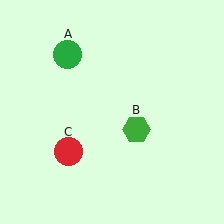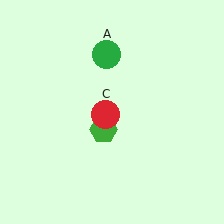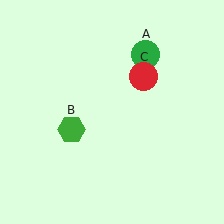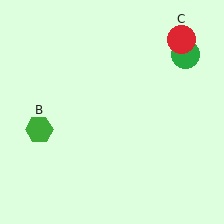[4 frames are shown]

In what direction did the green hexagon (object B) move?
The green hexagon (object B) moved left.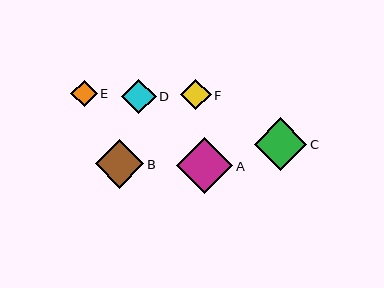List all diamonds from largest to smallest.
From largest to smallest: A, C, B, D, F, E.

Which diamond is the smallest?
Diamond E is the smallest with a size of approximately 27 pixels.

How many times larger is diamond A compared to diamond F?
Diamond A is approximately 1.9 times the size of diamond F.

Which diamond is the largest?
Diamond A is the largest with a size of approximately 56 pixels.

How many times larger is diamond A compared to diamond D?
Diamond A is approximately 1.6 times the size of diamond D.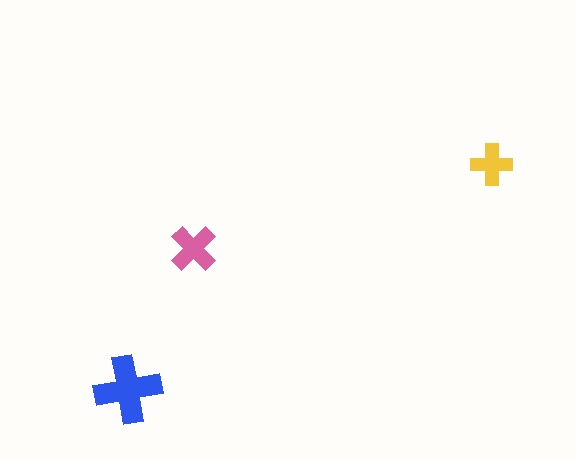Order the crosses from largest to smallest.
the blue one, the pink one, the yellow one.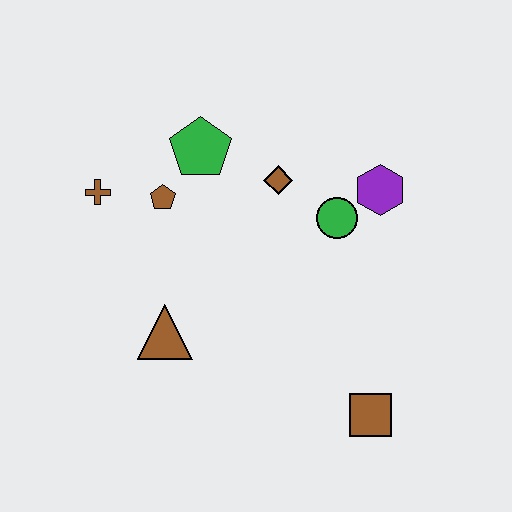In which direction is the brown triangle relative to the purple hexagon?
The brown triangle is to the left of the purple hexagon.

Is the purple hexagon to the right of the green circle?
Yes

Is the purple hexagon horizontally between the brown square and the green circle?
No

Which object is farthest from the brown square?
The brown cross is farthest from the brown square.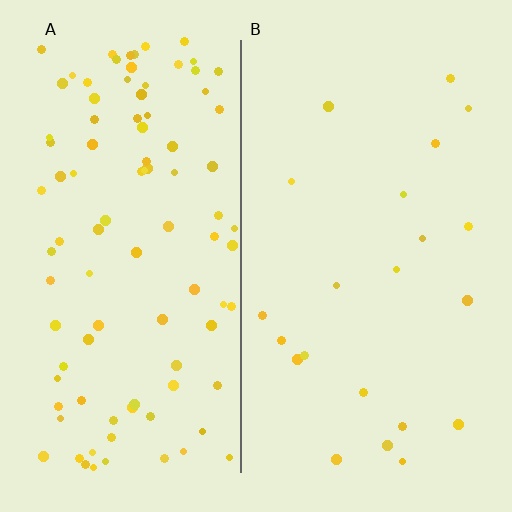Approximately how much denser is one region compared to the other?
Approximately 4.5× — region A over region B.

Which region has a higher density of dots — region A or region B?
A (the left).